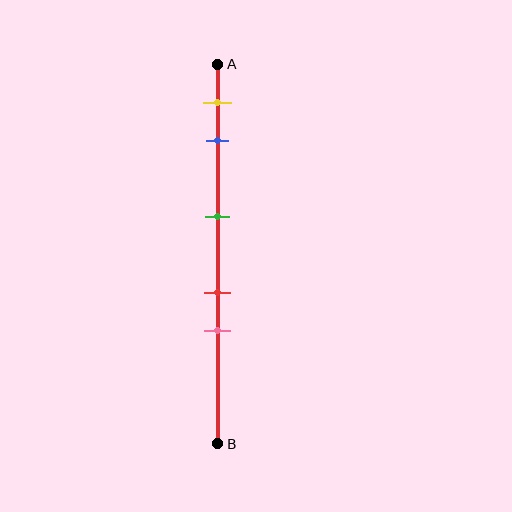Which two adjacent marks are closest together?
The red and pink marks are the closest adjacent pair.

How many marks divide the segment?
There are 5 marks dividing the segment.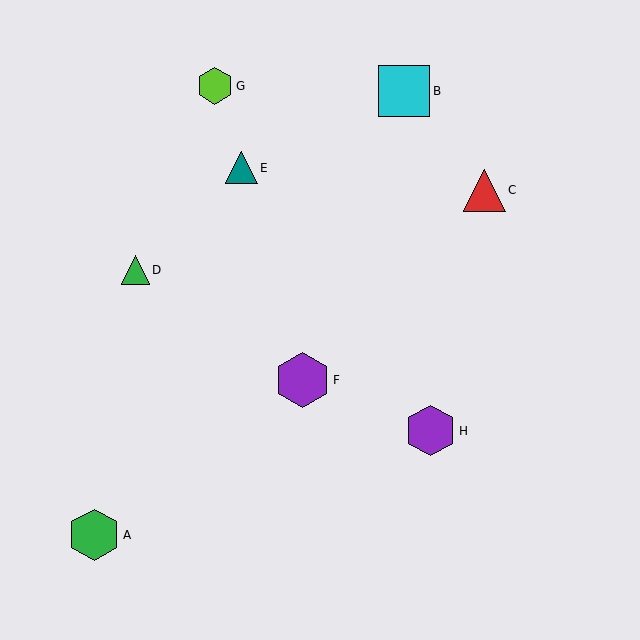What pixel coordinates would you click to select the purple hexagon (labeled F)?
Click at (302, 380) to select the purple hexagon F.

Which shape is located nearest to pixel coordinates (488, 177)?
The red triangle (labeled C) at (484, 190) is nearest to that location.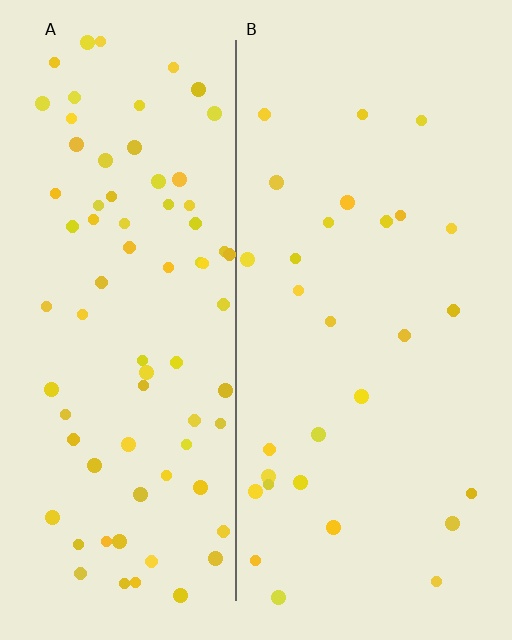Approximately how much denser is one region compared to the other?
Approximately 2.6× — region A over region B.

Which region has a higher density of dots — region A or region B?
A (the left).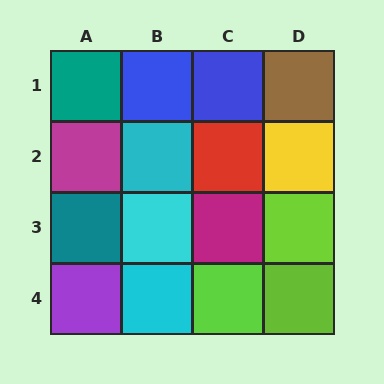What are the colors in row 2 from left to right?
Magenta, cyan, red, yellow.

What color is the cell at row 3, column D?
Lime.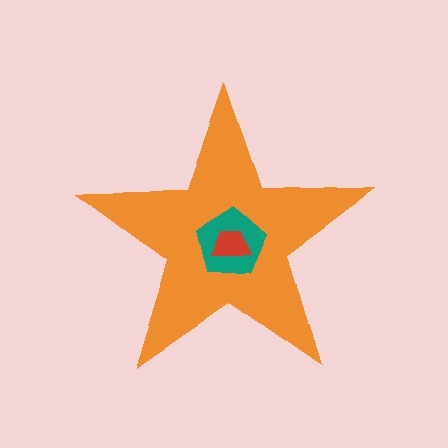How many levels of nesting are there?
3.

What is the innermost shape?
The red trapezoid.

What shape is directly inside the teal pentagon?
The red trapezoid.